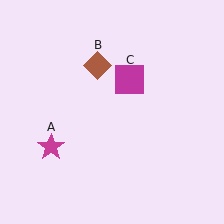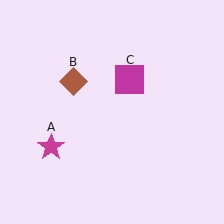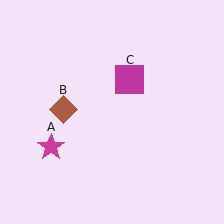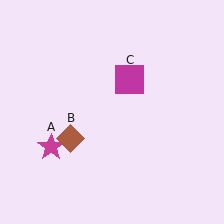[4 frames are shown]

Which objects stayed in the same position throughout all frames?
Magenta star (object A) and magenta square (object C) remained stationary.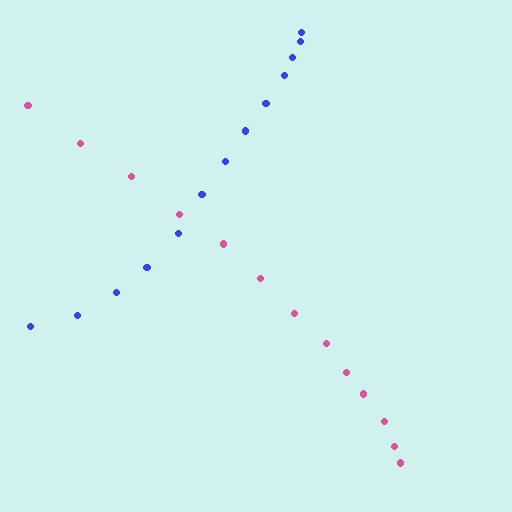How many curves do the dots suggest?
There are 2 distinct paths.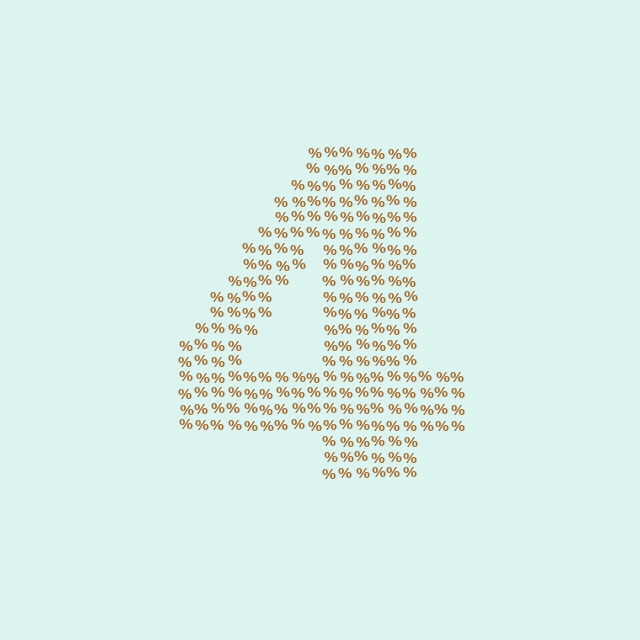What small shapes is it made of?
It is made of small percent signs.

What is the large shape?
The large shape is the digit 4.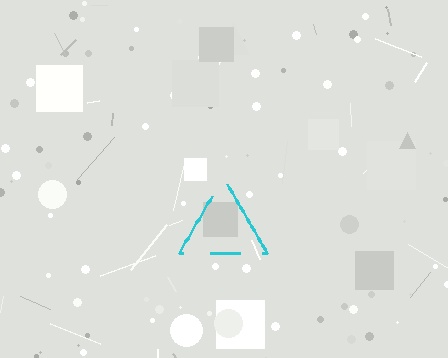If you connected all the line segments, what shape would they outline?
They would outline a triangle.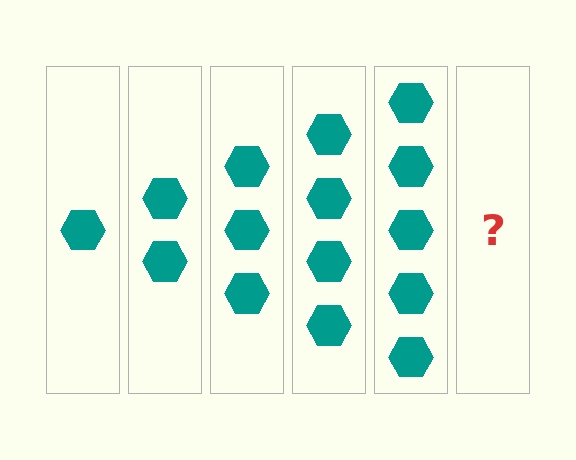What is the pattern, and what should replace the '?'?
The pattern is that each step adds one more hexagon. The '?' should be 6 hexagons.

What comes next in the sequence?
The next element should be 6 hexagons.